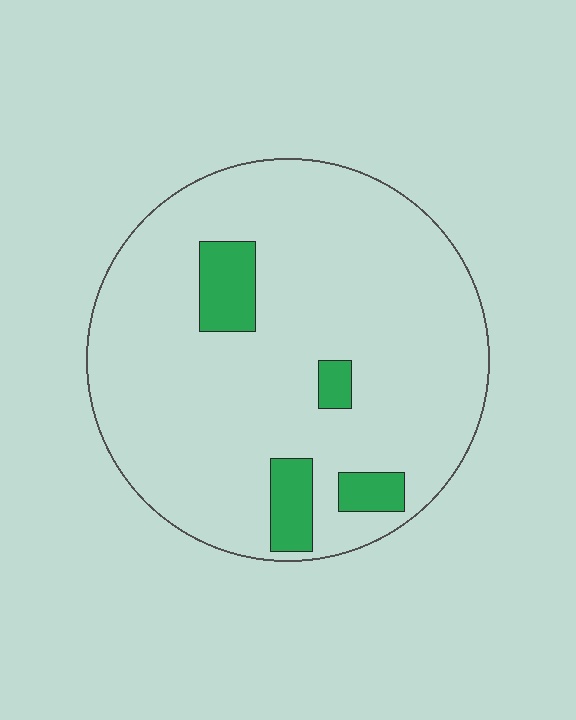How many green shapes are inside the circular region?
4.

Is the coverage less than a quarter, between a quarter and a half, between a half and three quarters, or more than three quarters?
Less than a quarter.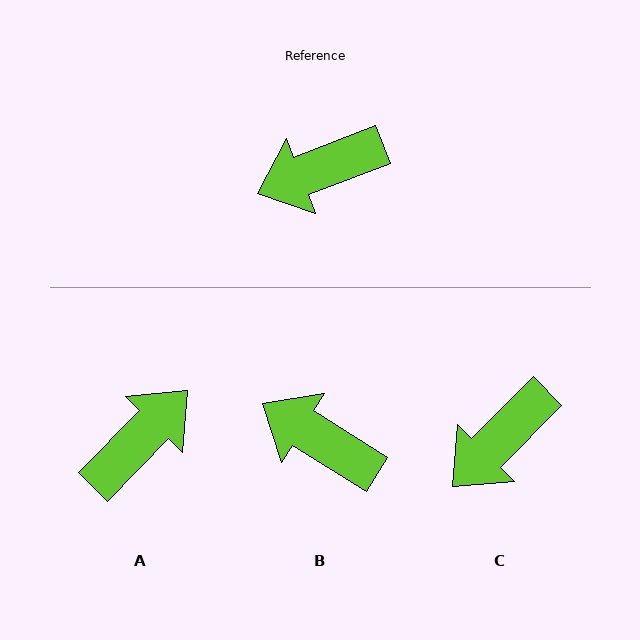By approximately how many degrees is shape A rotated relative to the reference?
Approximately 156 degrees clockwise.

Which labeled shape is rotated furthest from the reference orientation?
A, about 156 degrees away.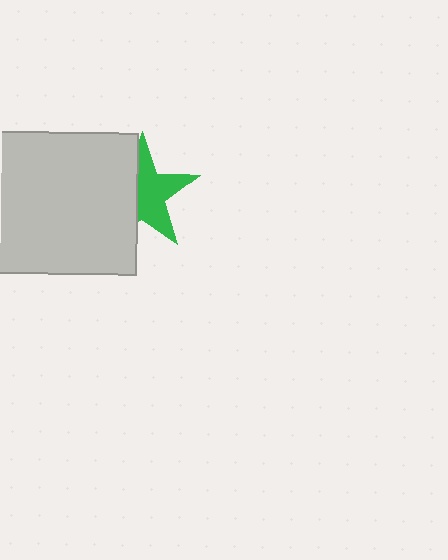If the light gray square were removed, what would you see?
You would see the complete green star.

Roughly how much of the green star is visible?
About half of it is visible (roughly 55%).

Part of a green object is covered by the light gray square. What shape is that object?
It is a star.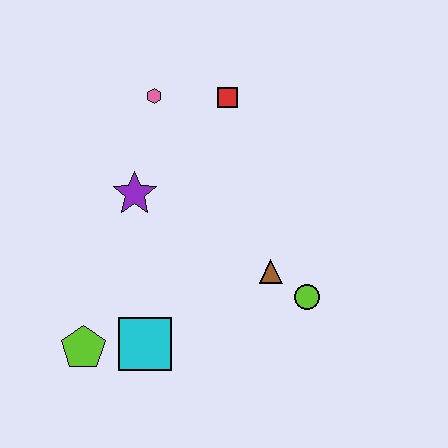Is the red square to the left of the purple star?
No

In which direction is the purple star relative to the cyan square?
The purple star is above the cyan square.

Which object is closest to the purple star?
The pink hexagon is closest to the purple star.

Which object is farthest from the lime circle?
The pink hexagon is farthest from the lime circle.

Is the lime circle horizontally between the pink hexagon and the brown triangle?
No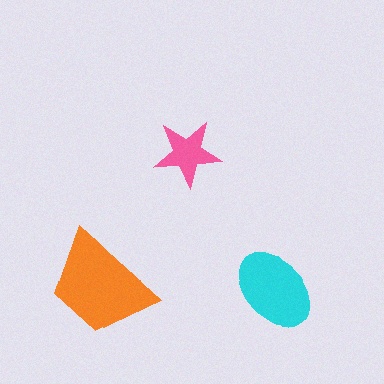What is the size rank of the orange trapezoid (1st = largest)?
1st.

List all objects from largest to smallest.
The orange trapezoid, the cyan ellipse, the pink star.